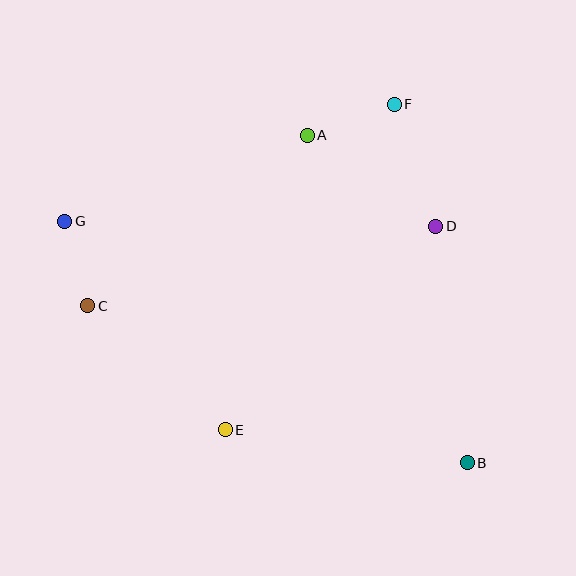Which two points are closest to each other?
Points C and G are closest to each other.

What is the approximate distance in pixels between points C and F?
The distance between C and F is approximately 367 pixels.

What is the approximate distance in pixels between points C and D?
The distance between C and D is approximately 357 pixels.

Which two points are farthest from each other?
Points B and G are farthest from each other.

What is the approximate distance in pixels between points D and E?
The distance between D and E is approximately 293 pixels.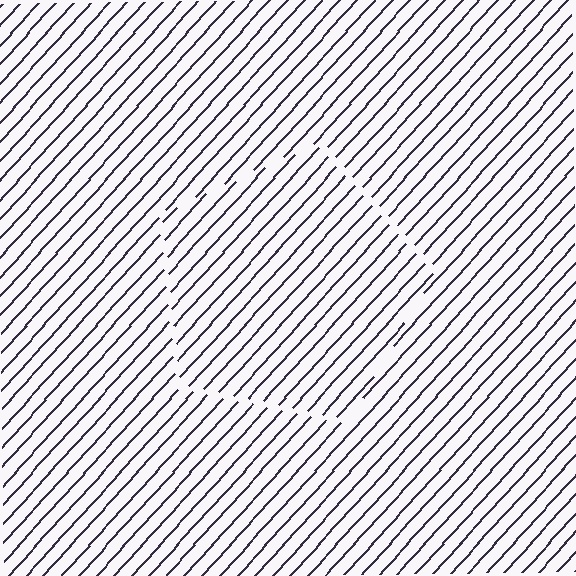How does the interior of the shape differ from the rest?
The interior of the shape contains the same grating, shifted by half a period — the contour is defined by the phase discontinuity where line-ends from the inner and outer gratings abut.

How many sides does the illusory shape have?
5 sides — the line-ends trace a pentagon.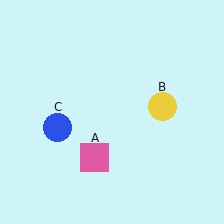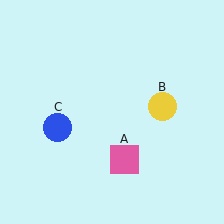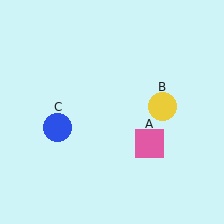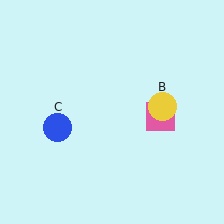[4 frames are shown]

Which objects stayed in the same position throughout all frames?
Yellow circle (object B) and blue circle (object C) remained stationary.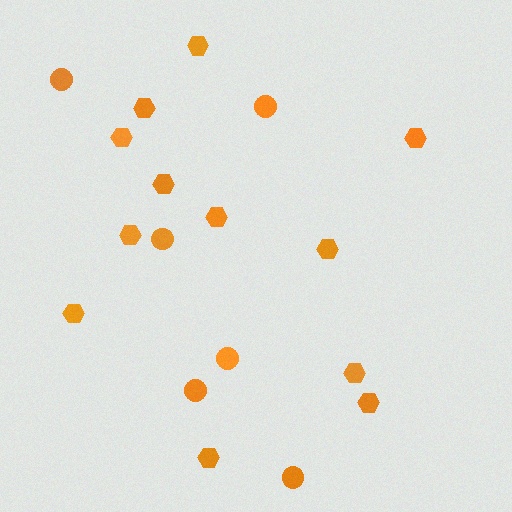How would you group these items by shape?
There are 2 groups: one group of hexagons (12) and one group of circles (6).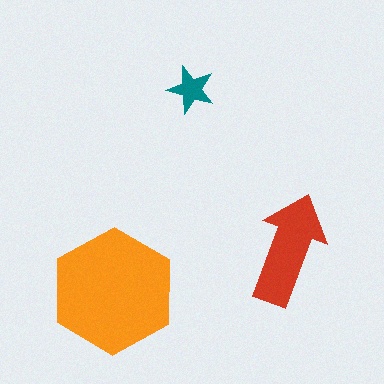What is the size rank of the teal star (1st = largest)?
3rd.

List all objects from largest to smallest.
The orange hexagon, the red arrow, the teal star.